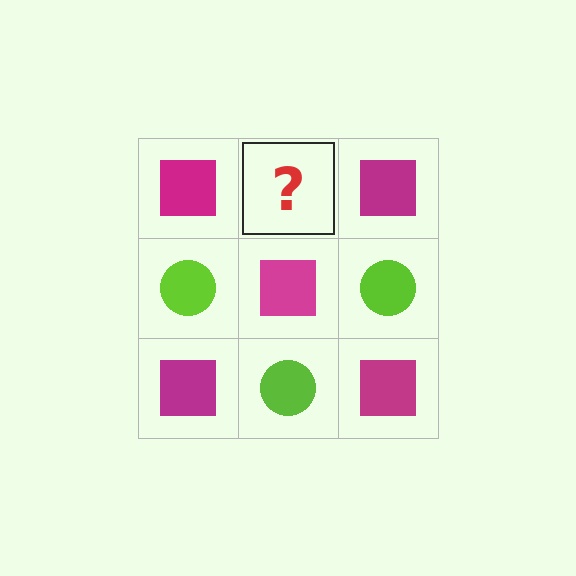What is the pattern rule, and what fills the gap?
The rule is that it alternates magenta square and lime circle in a checkerboard pattern. The gap should be filled with a lime circle.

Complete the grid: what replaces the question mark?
The question mark should be replaced with a lime circle.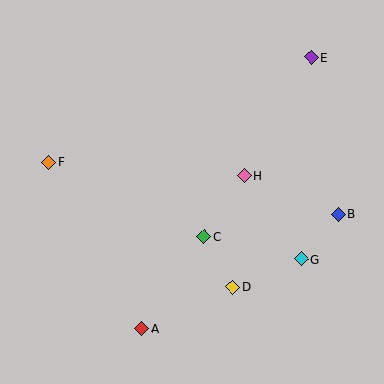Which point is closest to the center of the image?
Point C at (204, 237) is closest to the center.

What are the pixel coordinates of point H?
Point H is at (244, 175).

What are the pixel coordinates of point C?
Point C is at (204, 237).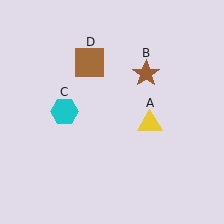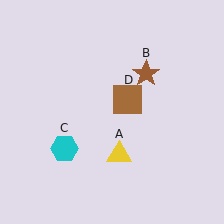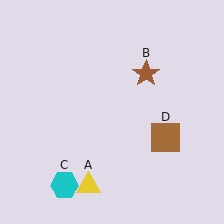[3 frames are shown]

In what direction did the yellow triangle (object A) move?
The yellow triangle (object A) moved down and to the left.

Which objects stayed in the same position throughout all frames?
Brown star (object B) remained stationary.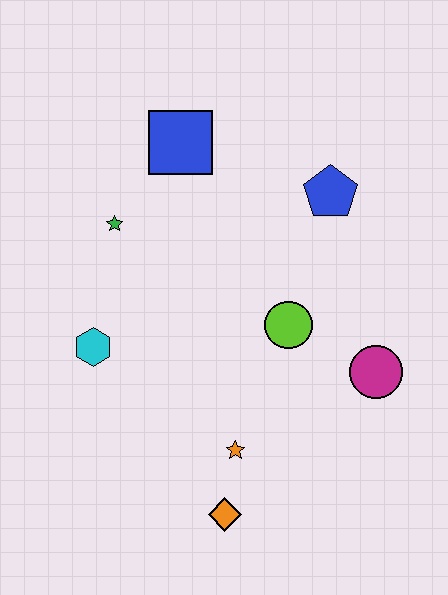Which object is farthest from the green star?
The orange diamond is farthest from the green star.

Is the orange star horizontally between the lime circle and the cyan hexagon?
Yes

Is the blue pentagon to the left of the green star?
No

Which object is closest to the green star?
The blue square is closest to the green star.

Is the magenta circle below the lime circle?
Yes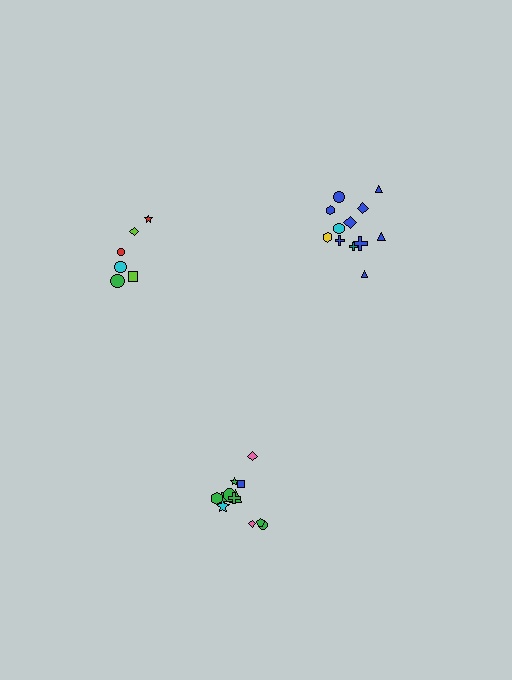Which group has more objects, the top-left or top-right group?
The top-right group.